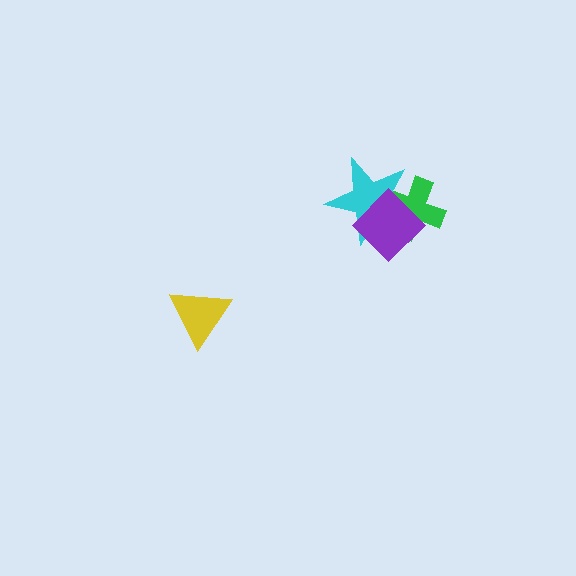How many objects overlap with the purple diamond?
2 objects overlap with the purple diamond.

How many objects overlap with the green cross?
2 objects overlap with the green cross.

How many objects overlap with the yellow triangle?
0 objects overlap with the yellow triangle.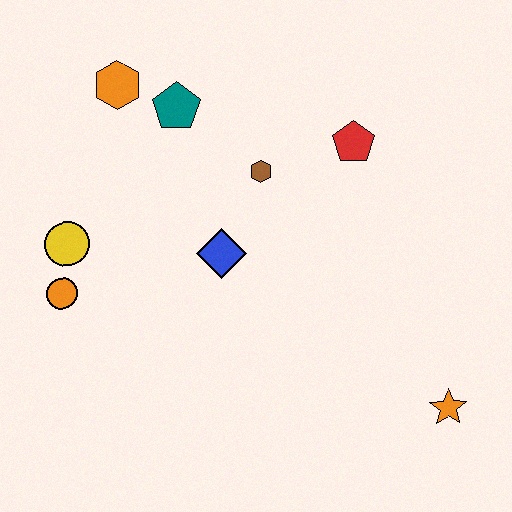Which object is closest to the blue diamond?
The brown hexagon is closest to the blue diamond.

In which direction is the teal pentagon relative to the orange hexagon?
The teal pentagon is to the right of the orange hexagon.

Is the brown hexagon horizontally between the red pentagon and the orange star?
No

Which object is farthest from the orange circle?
The orange star is farthest from the orange circle.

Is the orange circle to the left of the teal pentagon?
Yes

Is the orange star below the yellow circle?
Yes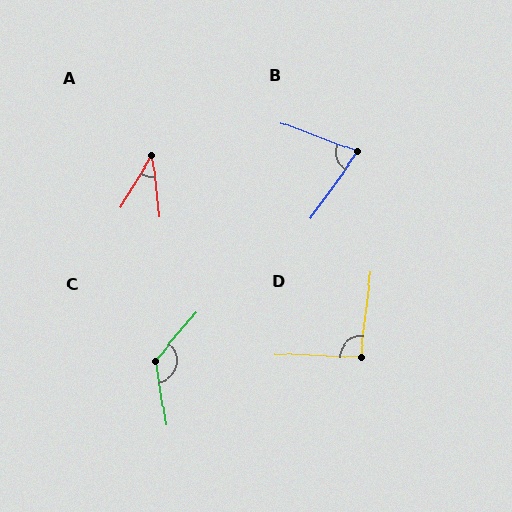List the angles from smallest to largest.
A (38°), B (75°), D (95°), C (131°).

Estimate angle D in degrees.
Approximately 95 degrees.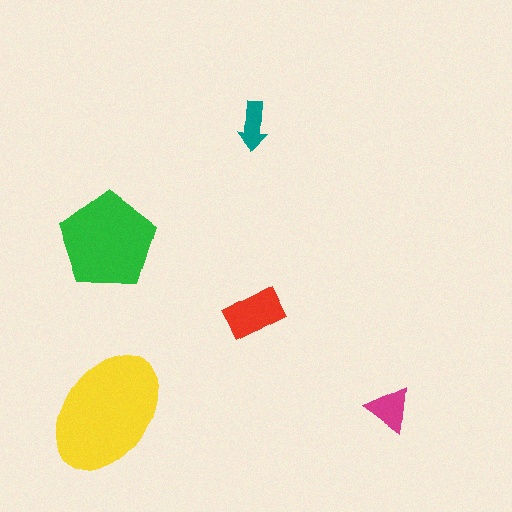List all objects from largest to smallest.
The yellow ellipse, the green pentagon, the red rectangle, the magenta triangle, the teal arrow.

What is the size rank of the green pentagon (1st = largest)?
2nd.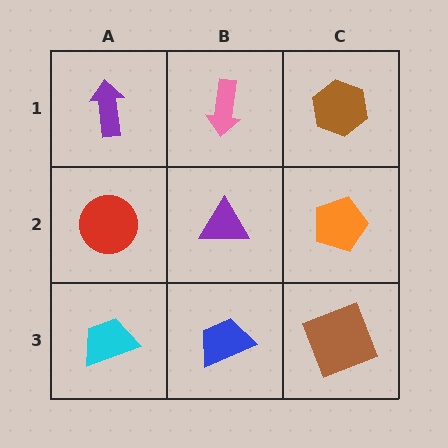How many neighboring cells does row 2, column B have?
4.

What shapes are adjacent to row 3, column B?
A purple triangle (row 2, column B), a cyan trapezoid (row 3, column A), a brown square (row 3, column C).